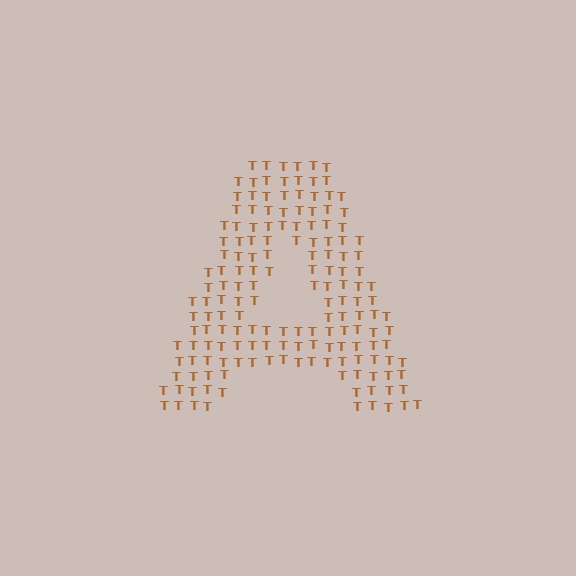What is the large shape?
The large shape is the letter A.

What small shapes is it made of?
It is made of small letter T's.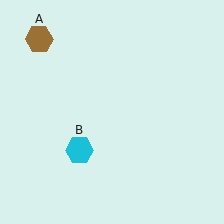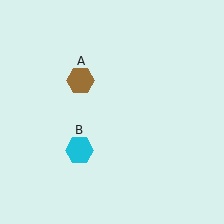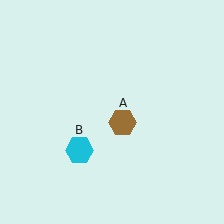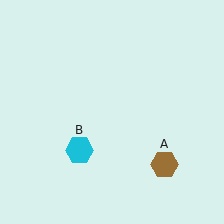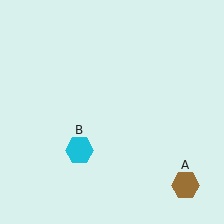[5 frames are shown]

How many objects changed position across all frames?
1 object changed position: brown hexagon (object A).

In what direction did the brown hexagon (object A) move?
The brown hexagon (object A) moved down and to the right.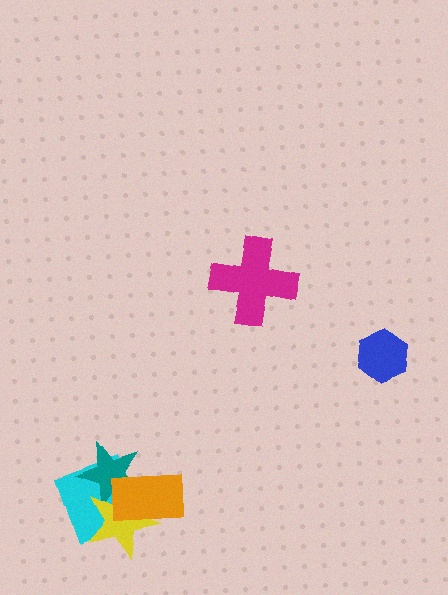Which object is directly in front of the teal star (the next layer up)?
The yellow star is directly in front of the teal star.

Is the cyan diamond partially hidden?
Yes, it is partially covered by another shape.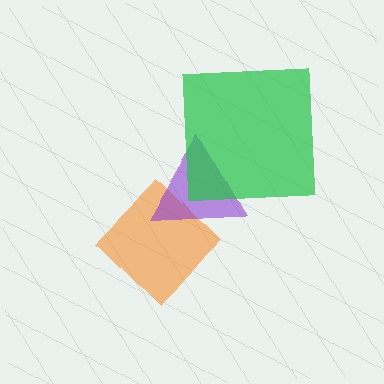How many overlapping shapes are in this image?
There are 3 overlapping shapes in the image.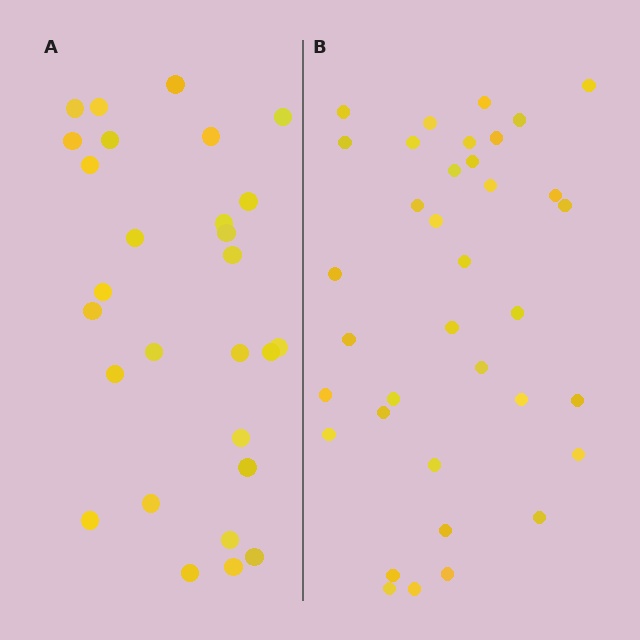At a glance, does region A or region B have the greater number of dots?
Region B (the right region) has more dots.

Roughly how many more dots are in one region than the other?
Region B has roughly 8 or so more dots than region A.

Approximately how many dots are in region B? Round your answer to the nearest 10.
About 40 dots. (The exact count is 36, which rounds to 40.)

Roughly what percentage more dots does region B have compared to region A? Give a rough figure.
About 30% more.